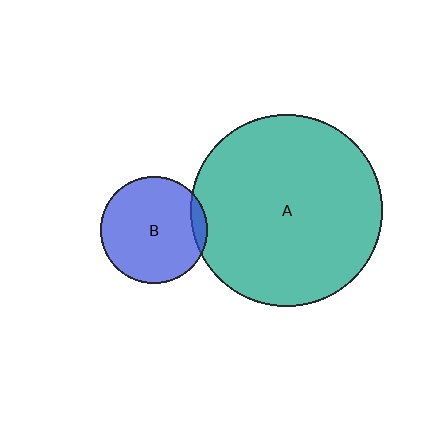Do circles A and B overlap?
Yes.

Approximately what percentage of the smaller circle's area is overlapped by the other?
Approximately 5%.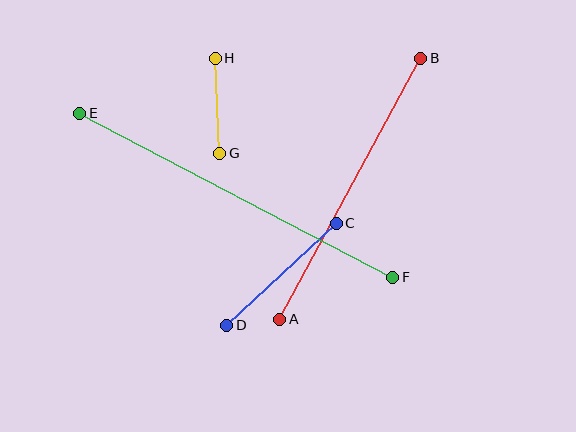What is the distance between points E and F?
The distance is approximately 353 pixels.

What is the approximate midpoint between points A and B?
The midpoint is at approximately (350, 189) pixels.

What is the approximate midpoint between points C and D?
The midpoint is at approximately (282, 274) pixels.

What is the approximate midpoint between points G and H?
The midpoint is at approximately (218, 106) pixels.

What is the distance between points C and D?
The distance is approximately 150 pixels.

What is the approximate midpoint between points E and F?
The midpoint is at approximately (236, 195) pixels.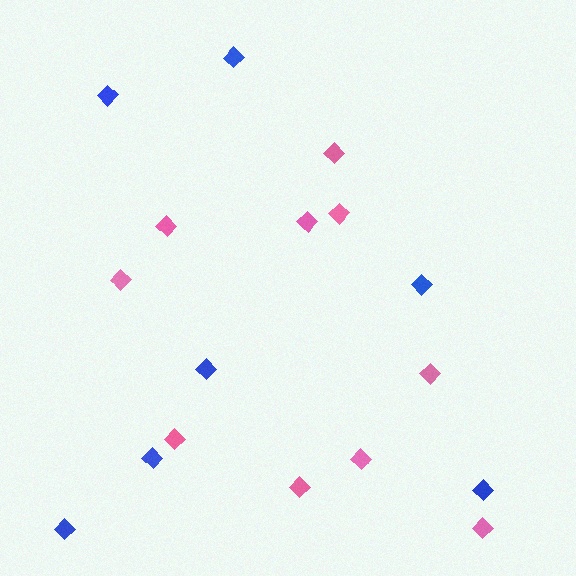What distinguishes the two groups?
There are 2 groups: one group of pink diamonds (10) and one group of blue diamonds (7).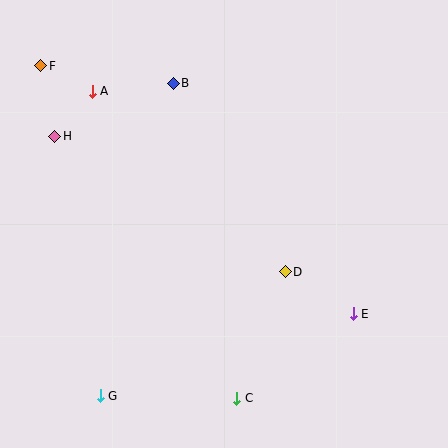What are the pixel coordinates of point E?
Point E is at (353, 314).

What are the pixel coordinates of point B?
Point B is at (173, 83).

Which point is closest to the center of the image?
Point D at (285, 272) is closest to the center.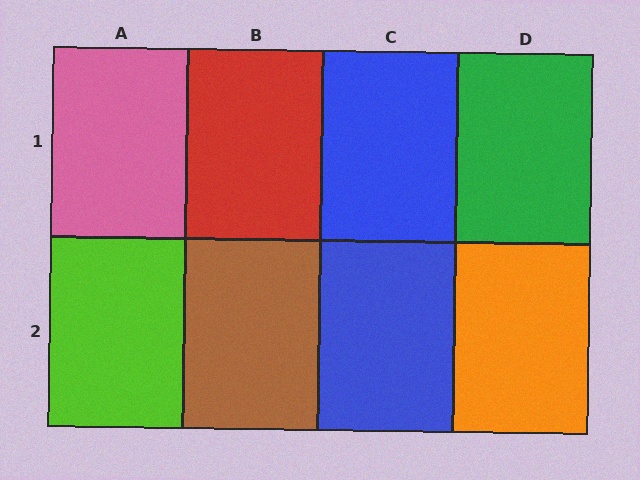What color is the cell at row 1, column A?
Pink.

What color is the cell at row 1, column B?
Red.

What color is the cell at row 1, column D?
Green.